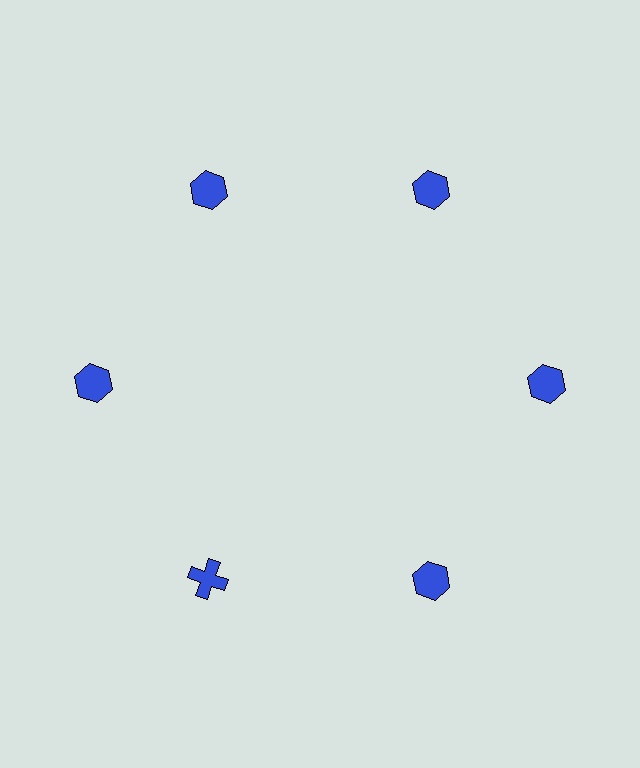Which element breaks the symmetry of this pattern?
The blue cross at roughly the 7 o'clock position breaks the symmetry. All other shapes are blue hexagons.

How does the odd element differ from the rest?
It has a different shape: cross instead of hexagon.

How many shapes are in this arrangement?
There are 6 shapes arranged in a ring pattern.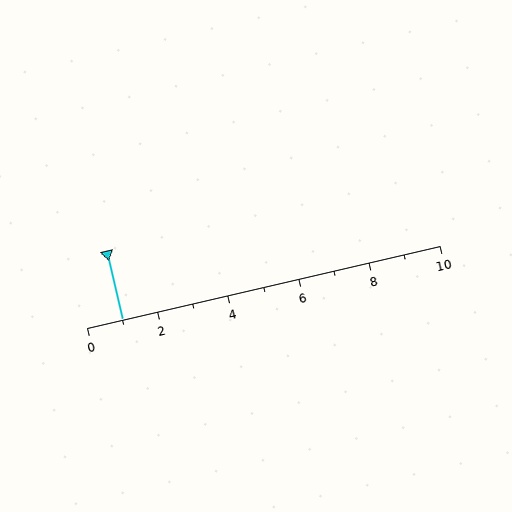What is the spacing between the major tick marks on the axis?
The major ticks are spaced 2 apart.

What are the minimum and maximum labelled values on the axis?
The axis runs from 0 to 10.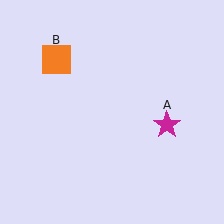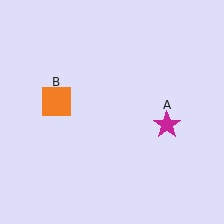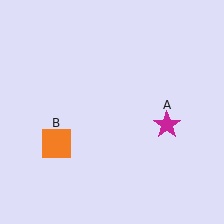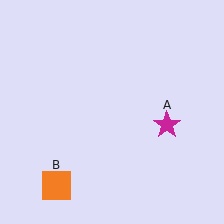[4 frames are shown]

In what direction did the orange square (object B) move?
The orange square (object B) moved down.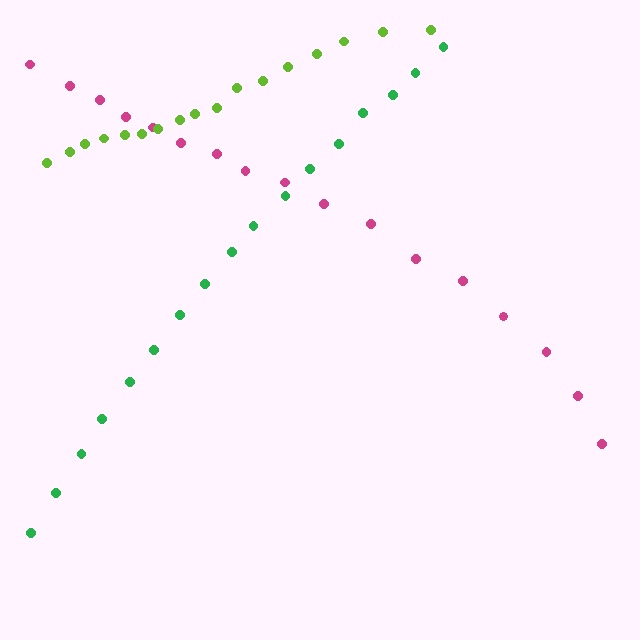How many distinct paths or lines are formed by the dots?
There are 3 distinct paths.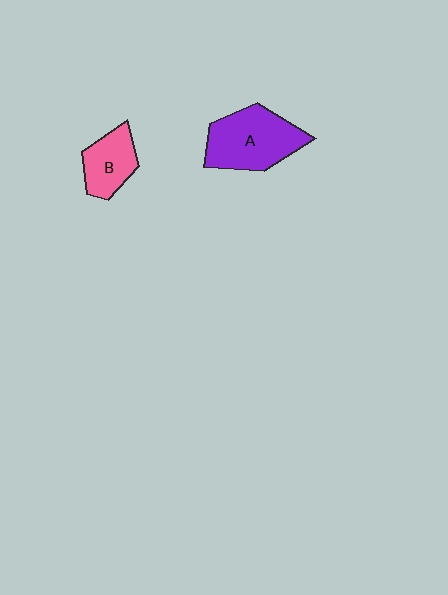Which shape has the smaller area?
Shape B (pink).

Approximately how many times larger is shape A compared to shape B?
Approximately 1.7 times.